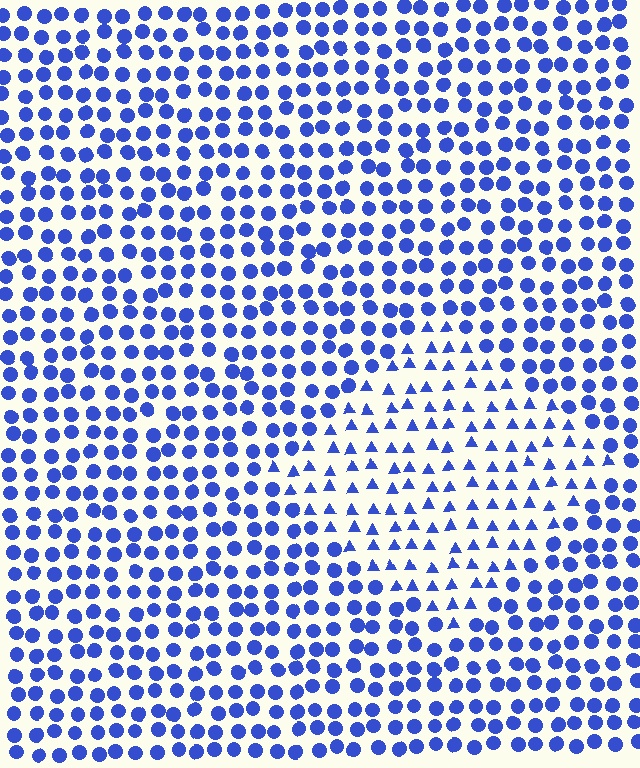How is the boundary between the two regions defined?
The boundary is defined by a change in element shape: triangles inside vs. circles outside. All elements share the same color and spacing.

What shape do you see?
I see a diamond.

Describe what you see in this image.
The image is filled with small blue elements arranged in a uniform grid. A diamond-shaped region contains triangles, while the surrounding area contains circles. The boundary is defined purely by the change in element shape.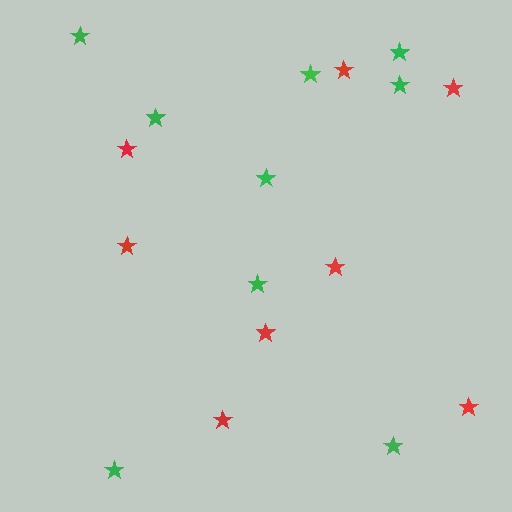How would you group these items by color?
There are 2 groups: one group of green stars (9) and one group of red stars (8).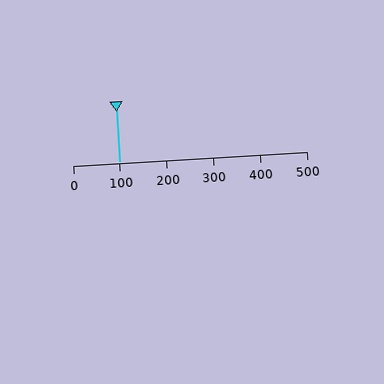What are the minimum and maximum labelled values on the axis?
The axis runs from 0 to 500.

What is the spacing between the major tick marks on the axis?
The major ticks are spaced 100 apart.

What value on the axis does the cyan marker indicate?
The marker indicates approximately 100.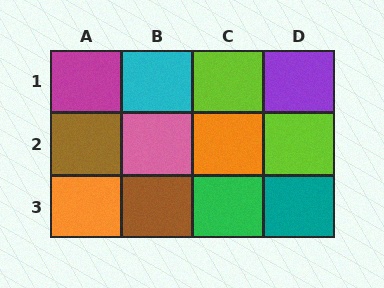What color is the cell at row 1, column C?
Lime.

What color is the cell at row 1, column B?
Cyan.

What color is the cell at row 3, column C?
Green.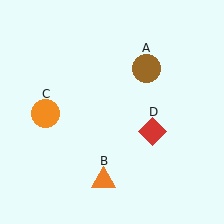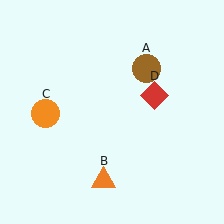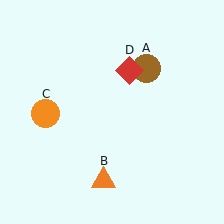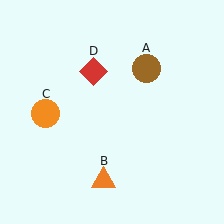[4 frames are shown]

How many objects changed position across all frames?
1 object changed position: red diamond (object D).